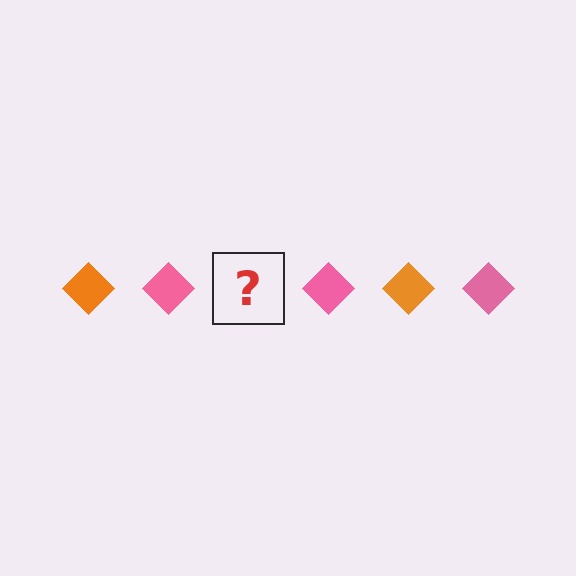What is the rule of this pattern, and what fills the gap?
The rule is that the pattern cycles through orange, pink diamonds. The gap should be filled with an orange diamond.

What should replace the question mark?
The question mark should be replaced with an orange diamond.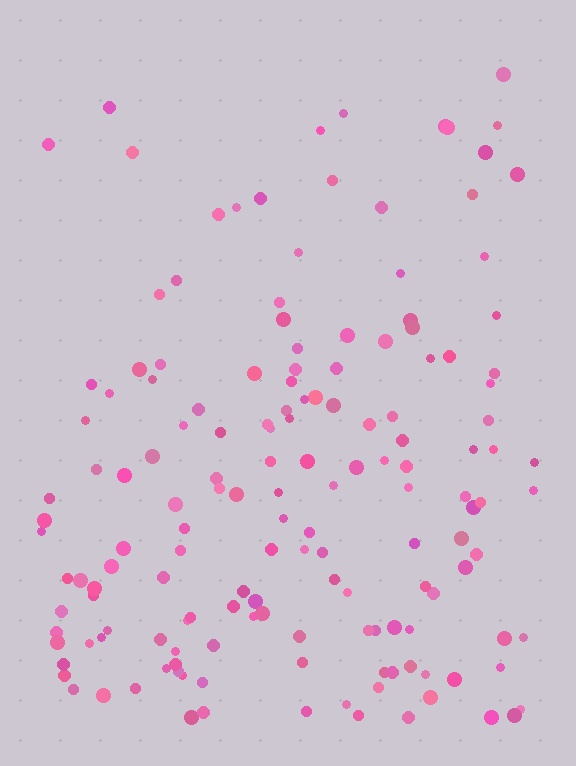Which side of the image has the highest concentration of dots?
The bottom.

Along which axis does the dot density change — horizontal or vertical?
Vertical.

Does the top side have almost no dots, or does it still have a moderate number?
Still a moderate number, just noticeably fewer than the bottom.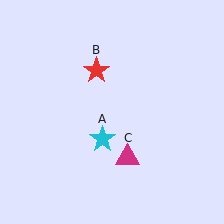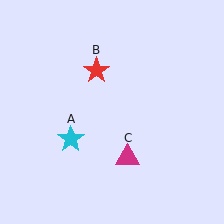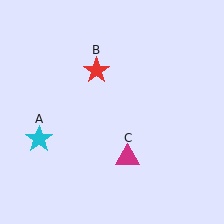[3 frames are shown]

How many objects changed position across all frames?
1 object changed position: cyan star (object A).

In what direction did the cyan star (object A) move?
The cyan star (object A) moved left.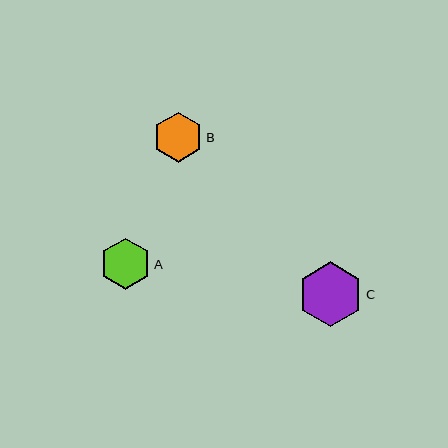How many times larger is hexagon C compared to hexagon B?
Hexagon C is approximately 1.3 times the size of hexagon B.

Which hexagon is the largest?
Hexagon C is the largest with a size of approximately 65 pixels.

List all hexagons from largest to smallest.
From largest to smallest: C, A, B.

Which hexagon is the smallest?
Hexagon B is the smallest with a size of approximately 50 pixels.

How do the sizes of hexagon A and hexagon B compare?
Hexagon A and hexagon B are approximately the same size.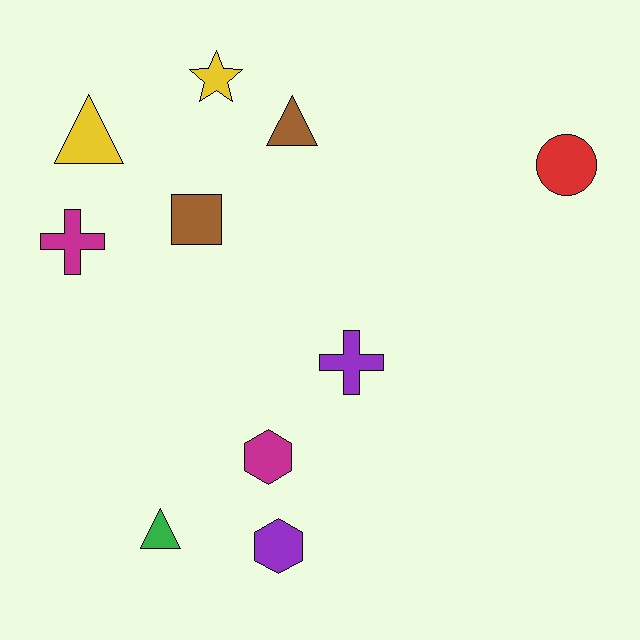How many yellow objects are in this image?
There are 2 yellow objects.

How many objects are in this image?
There are 10 objects.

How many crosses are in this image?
There are 2 crosses.